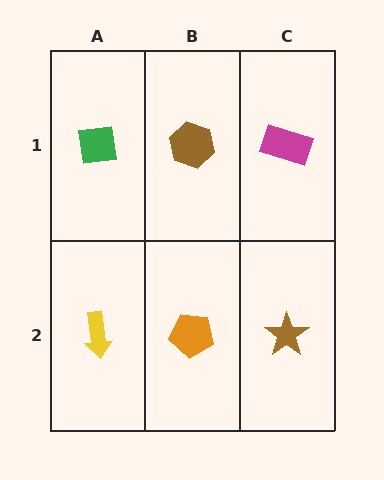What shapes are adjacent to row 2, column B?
A brown hexagon (row 1, column B), a yellow arrow (row 2, column A), a brown star (row 2, column C).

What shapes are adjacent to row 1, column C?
A brown star (row 2, column C), a brown hexagon (row 1, column B).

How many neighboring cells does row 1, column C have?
2.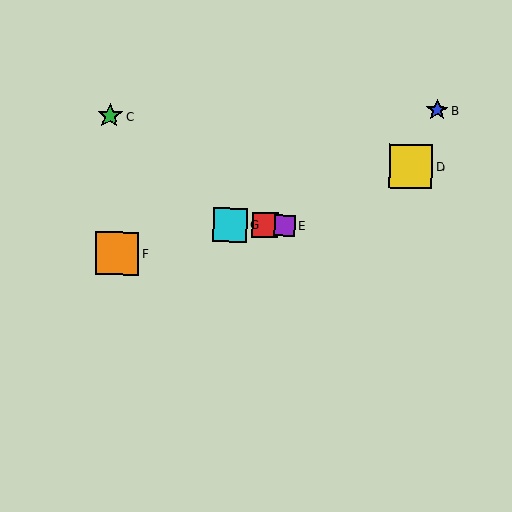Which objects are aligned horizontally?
Objects A, E, G are aligned horizontally.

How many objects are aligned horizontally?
3 objects (A, E, G) are aligned horizontally.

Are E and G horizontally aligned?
Yes, both are at y≈226.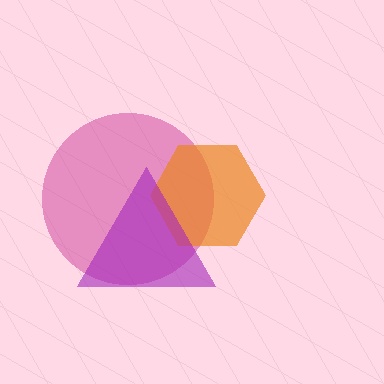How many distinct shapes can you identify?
There are 3 distinct shapes: a magenta circle, an orange hexagon, a purple triangle.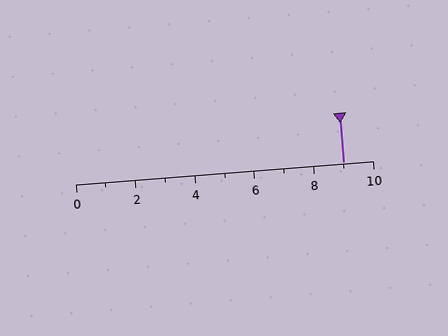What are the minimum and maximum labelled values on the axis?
The axis runs from 0 to 10.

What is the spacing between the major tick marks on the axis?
The major ticks are spaced 2 apart.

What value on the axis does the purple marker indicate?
The marker indicates approximately 9.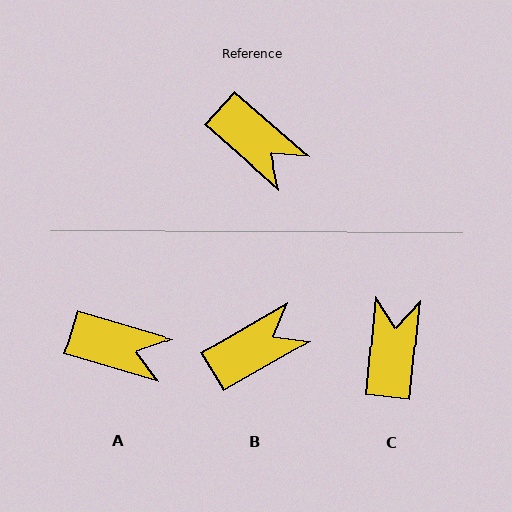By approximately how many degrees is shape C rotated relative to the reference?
Approximately 126 degrees counter-clockwise.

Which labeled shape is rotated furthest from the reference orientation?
C, about 126 degrees away.